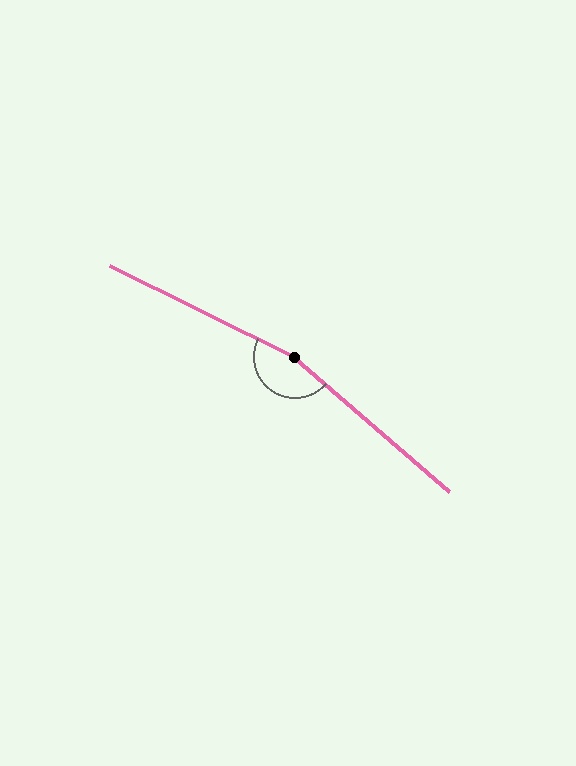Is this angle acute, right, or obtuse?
It is obtuse.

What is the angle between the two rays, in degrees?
Approximately 165 degrees.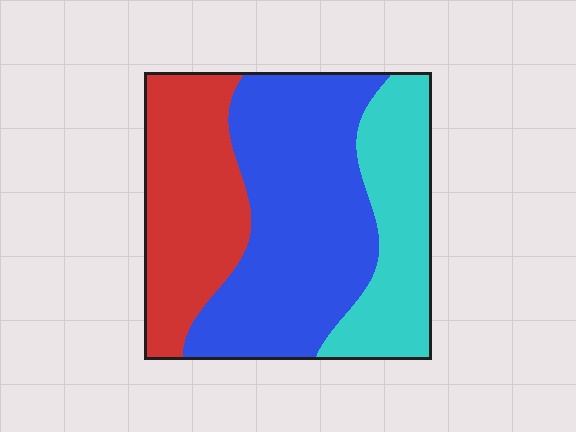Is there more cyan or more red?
Red.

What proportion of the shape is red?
Red covers 29% of the shape.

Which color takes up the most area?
Blue, at roughly 45%.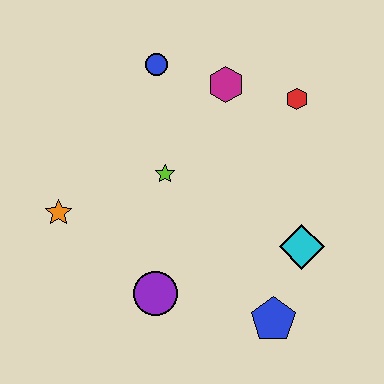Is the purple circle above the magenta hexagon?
No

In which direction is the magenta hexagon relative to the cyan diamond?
The magenta hexagon is above the cyan diamond.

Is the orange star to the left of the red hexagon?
Yes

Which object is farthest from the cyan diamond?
The orange star is farthest from the cyan diamond.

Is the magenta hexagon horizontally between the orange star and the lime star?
No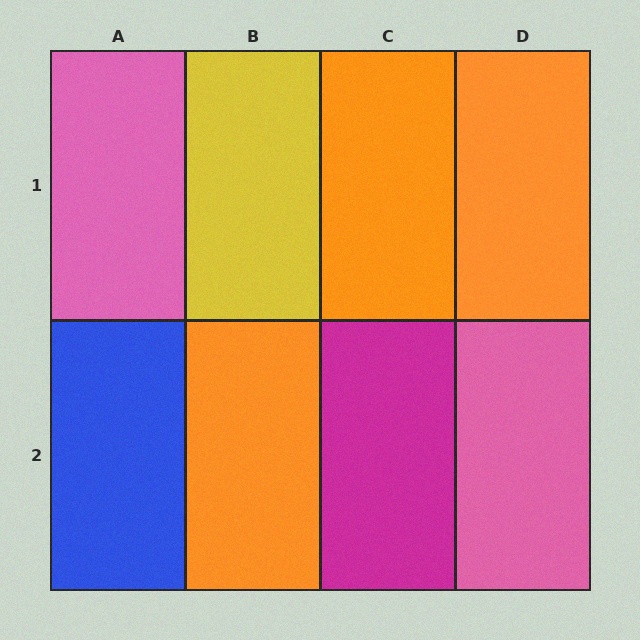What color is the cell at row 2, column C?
Magenta.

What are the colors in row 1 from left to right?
Pink, yellow, orange, orange.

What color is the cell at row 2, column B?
Orange.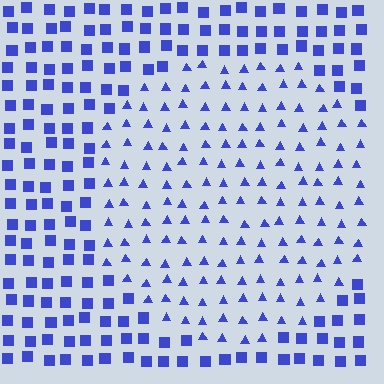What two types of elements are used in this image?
The image uses triangles inside the circle region and squares outside it.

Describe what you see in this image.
The image is filled with small blue elements arranged in a uniform grid. A circle-shaped region contains triangles, while the surrounding area contains squares. The boundary is defined purely by the change in element shape.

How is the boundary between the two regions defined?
The boundary is defined by a change in element shape: triangles inside vs. squares outside. All elements share the same color and spacing.